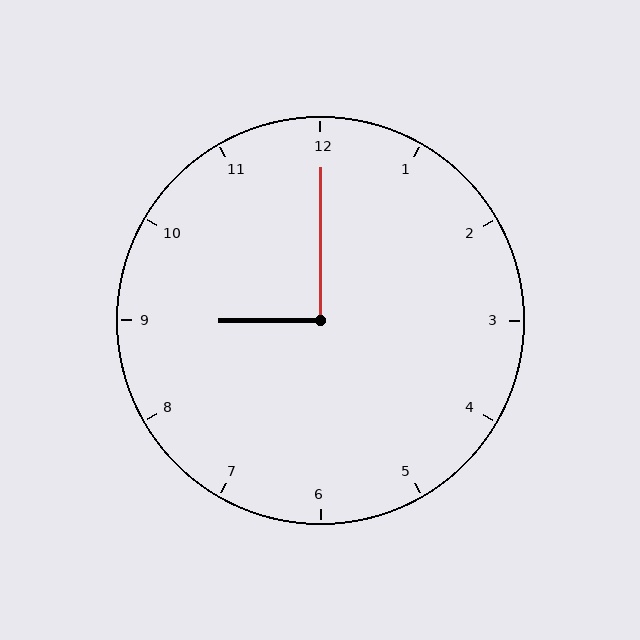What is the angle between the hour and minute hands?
Approximately 90 degrees.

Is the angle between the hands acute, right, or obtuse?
It is right.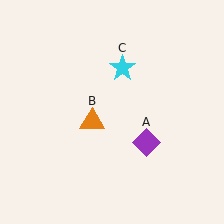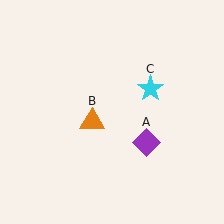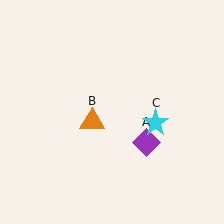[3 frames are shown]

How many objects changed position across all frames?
1 object changed position: cyan star (object C).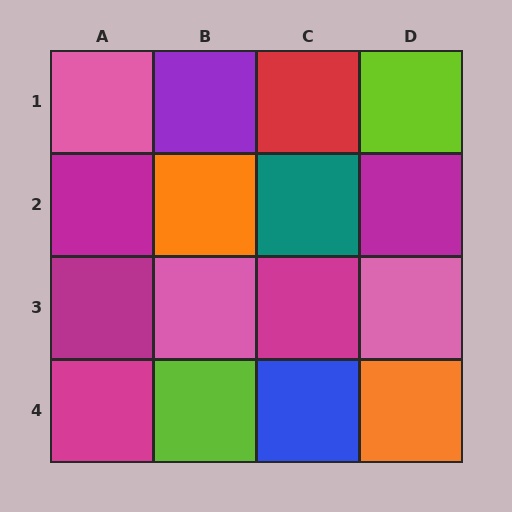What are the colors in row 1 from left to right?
Pink, purple, red, lime.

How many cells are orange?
2 cells are orange.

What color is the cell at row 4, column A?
Magenta.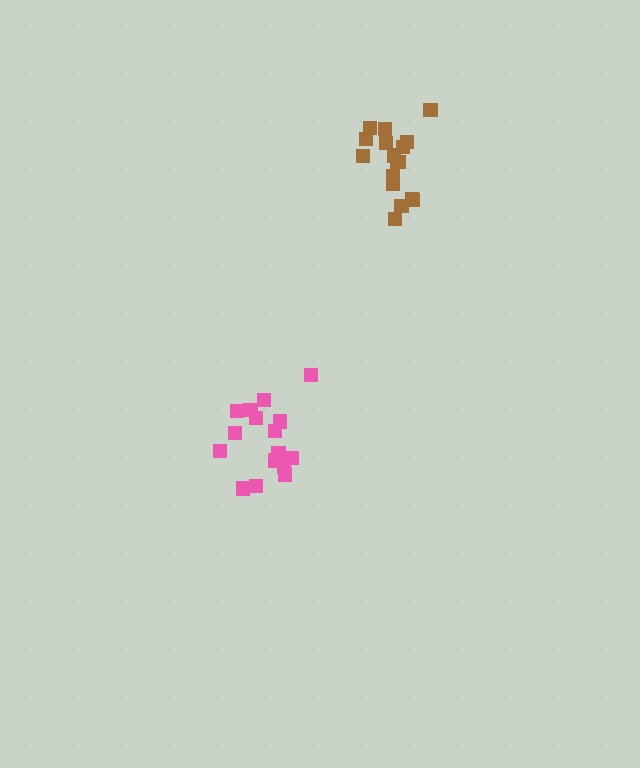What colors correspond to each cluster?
The clusters are colored: brown, pink.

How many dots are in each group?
Group 1: 17 dots, Group 2: 16 dots (33 total).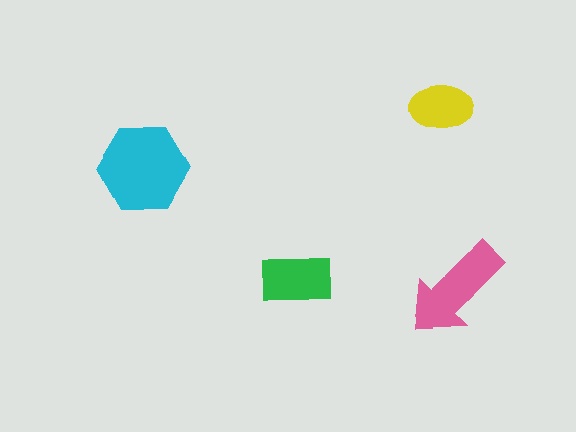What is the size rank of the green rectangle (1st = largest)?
3rd.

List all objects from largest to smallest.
The cyan hexagon, the pink arrow, the green rectangle, the yellow ellipse.